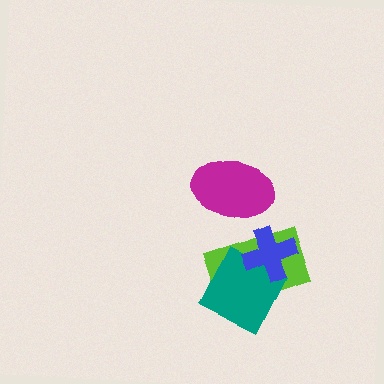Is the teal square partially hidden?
Yes, it is partially covered by another shape.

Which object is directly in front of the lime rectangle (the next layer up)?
The teal square is directly in front of the lime rectangle.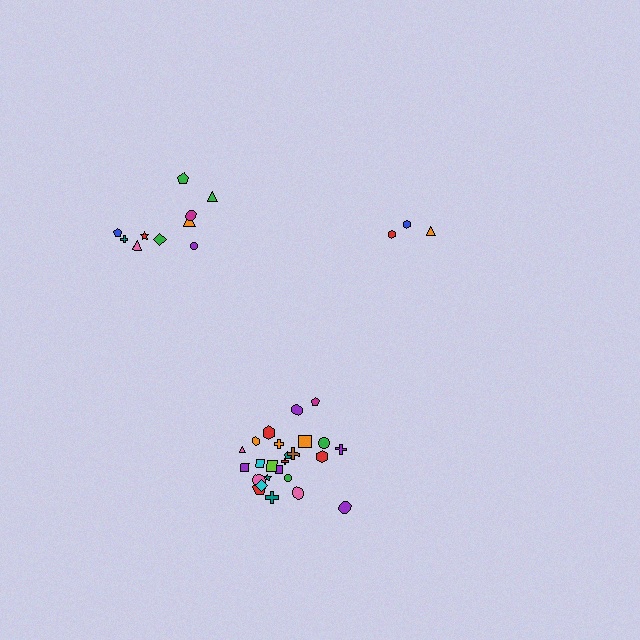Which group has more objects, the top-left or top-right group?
The top-left group.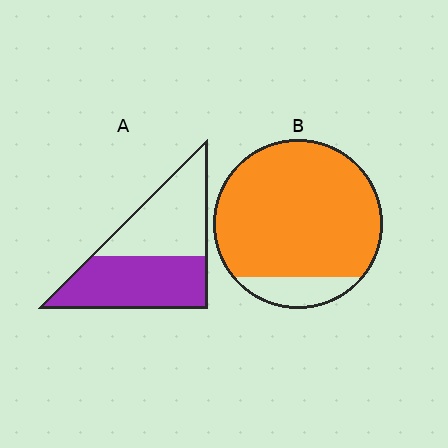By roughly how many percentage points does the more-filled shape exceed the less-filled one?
By roughly 35 percentage points (B over A).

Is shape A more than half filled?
Roughly half.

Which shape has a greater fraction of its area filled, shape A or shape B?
Shape B.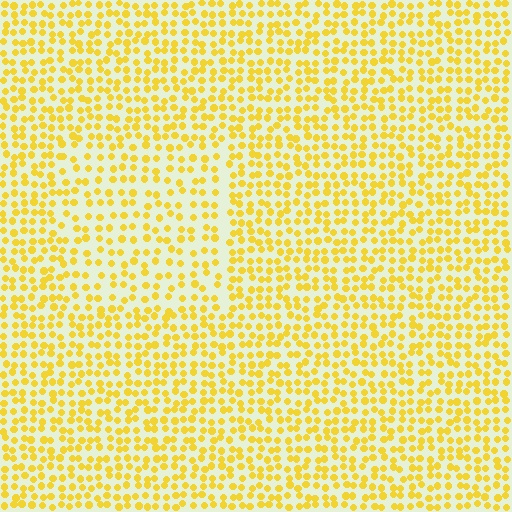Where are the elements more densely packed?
The elements are more densely packed outside the rectangle boundary.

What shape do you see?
I see a rectangle.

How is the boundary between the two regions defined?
The boundary is defined by a change in element density (approximately 1.5x ratio). All elements are the same color, size, and shape.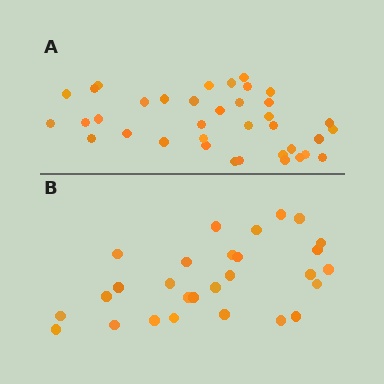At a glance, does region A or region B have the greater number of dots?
Region A (the top region) has more dots.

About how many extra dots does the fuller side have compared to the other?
Region A has roughly 8 or so more dots than region B.